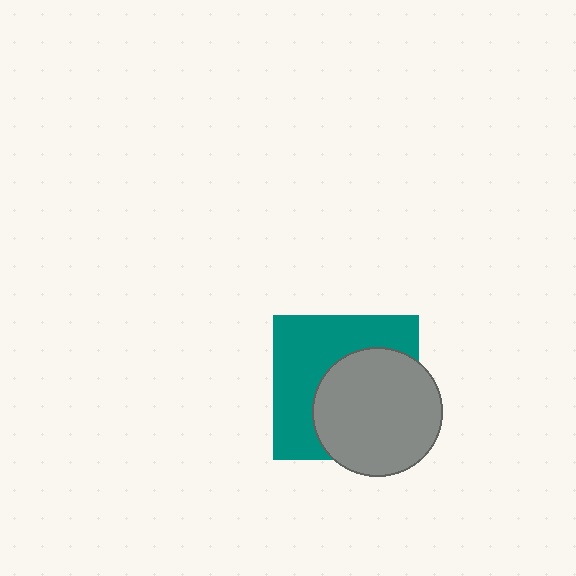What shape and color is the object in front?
The object in front is a gray circle.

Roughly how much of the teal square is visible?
About half of it is visible (roughly 49%).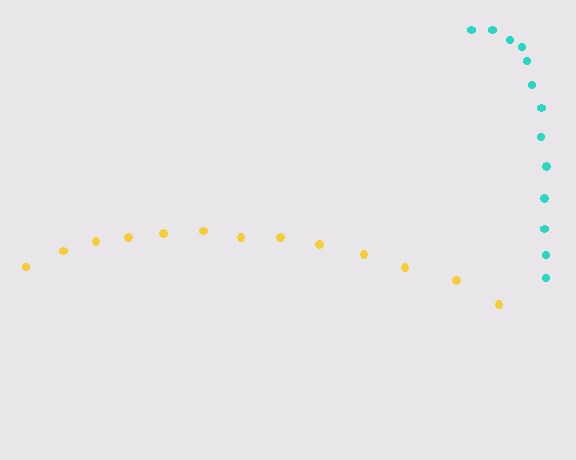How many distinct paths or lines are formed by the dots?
There are 2 distinct paths.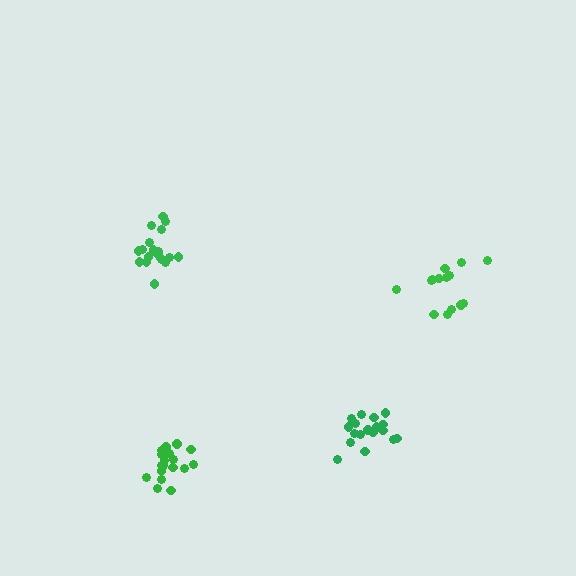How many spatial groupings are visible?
There are 4 spatial groupings.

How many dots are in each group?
Group 1: 14 dots, Group 2: 18 dots, Group 3: 19 dots, Group 4: 19 dots (70 total).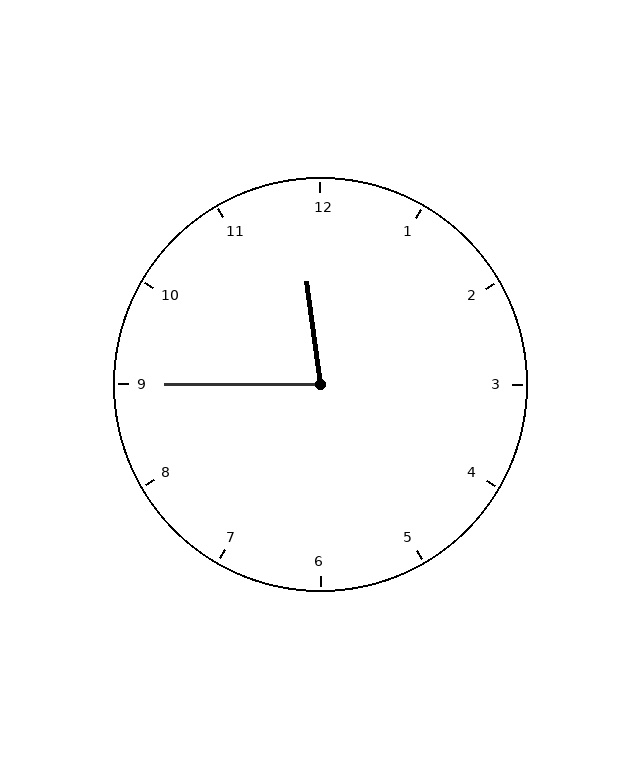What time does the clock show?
11:45.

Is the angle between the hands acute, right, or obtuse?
It is acute.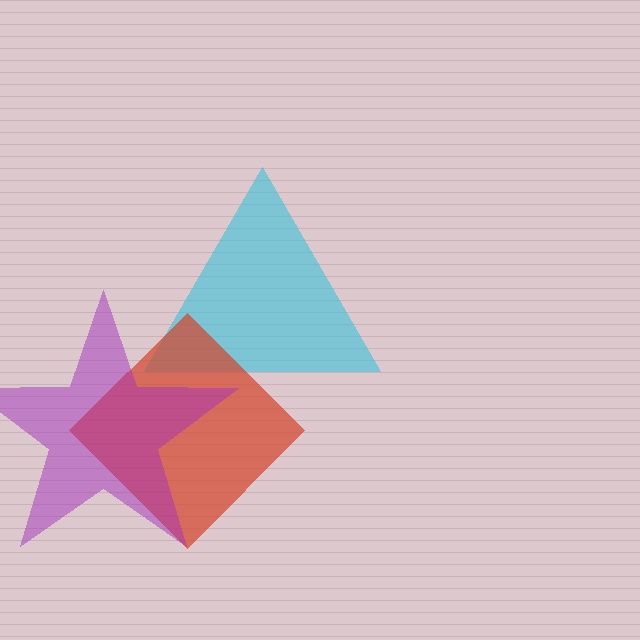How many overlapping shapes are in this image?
There are 3 overlapping shapes in the image.